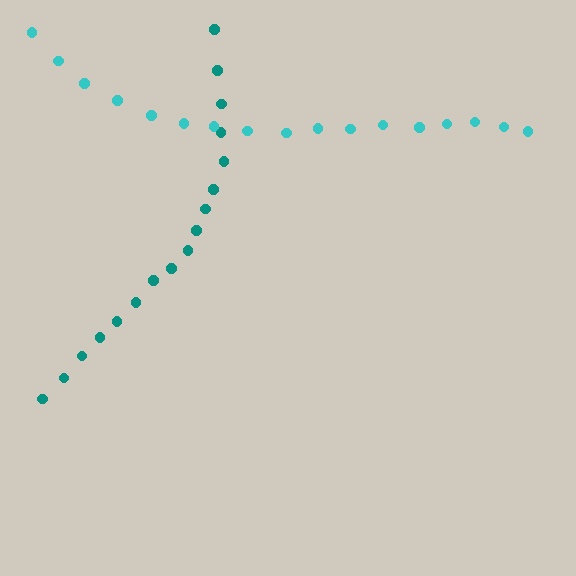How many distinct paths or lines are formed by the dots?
There are 2 distinct paths.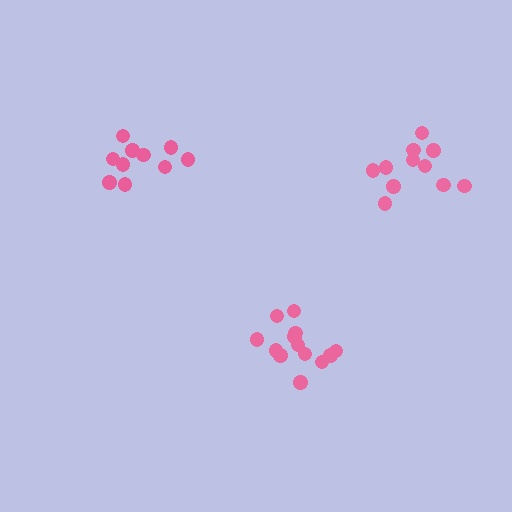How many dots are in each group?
Group 1: 13 dots, Group 2: 10 dots, Group 3: 11 dots (34 total).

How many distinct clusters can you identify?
There are 3 distinct clusters.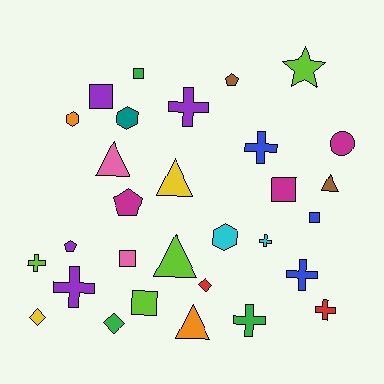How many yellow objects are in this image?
There are 2 yellow objects.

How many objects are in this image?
There are 30 objects.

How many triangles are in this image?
There are 5 triangles.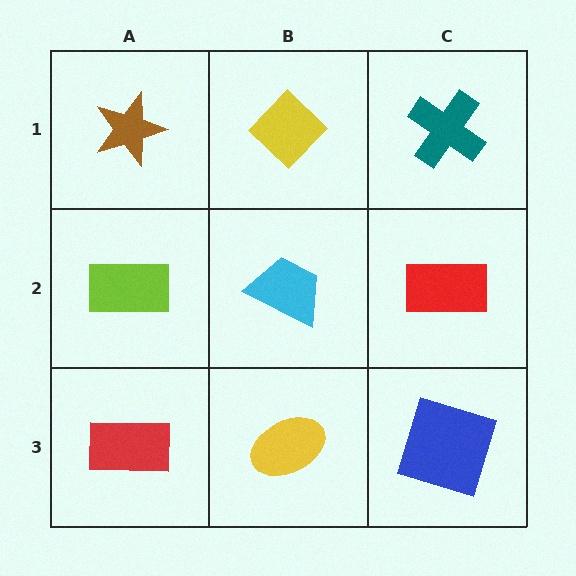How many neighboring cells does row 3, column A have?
2.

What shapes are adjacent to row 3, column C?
A red rectangle (row 2, column C), a yellow ellipse (row 3, column B).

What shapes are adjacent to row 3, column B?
A cyan trapezoid (row 2, column B), a red rectangle (row 3, column A), a blue square (row 3, column C).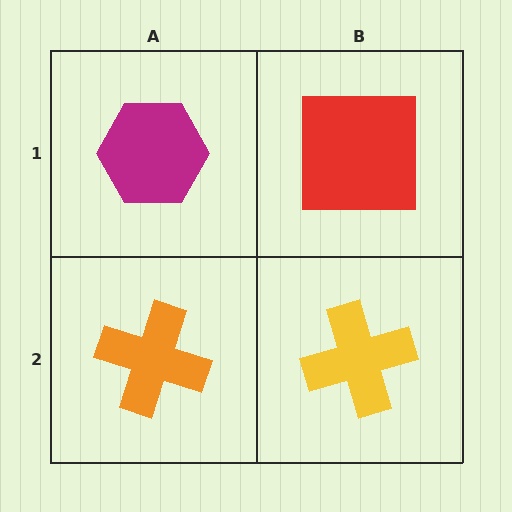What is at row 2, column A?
An orange cross.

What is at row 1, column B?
A red square.